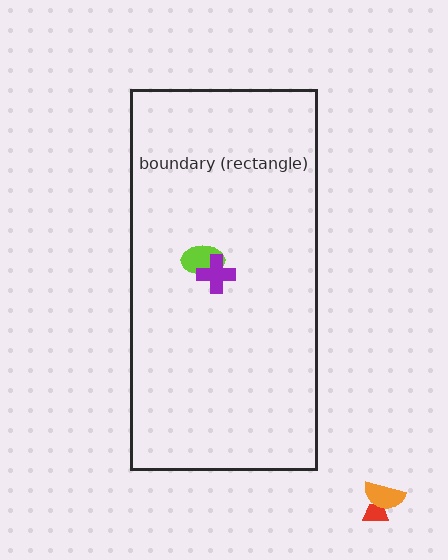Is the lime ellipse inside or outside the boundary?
Inside.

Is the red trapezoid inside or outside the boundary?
Outside.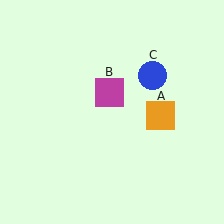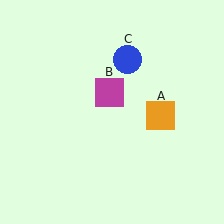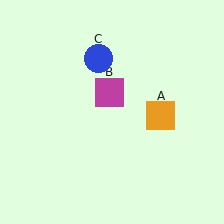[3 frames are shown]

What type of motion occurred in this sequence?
The blue circle (object C) rotated counterclockwise around the center of the scene.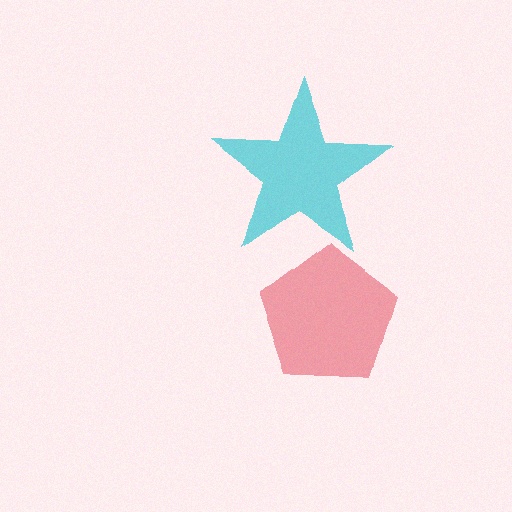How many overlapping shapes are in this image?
There are 2 overlapping shapes in the image.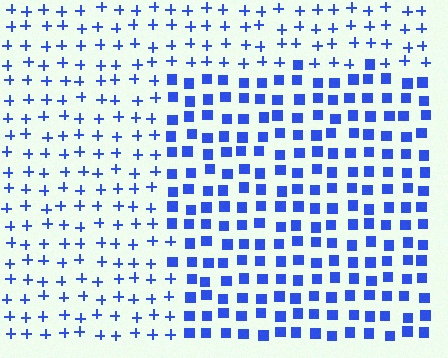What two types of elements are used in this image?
The image uses squares inside the rectangle region and plus signs outside it.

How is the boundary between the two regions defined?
The boundary is defined by a change in element shape: squares inside vs. plus signs outside. All elements share the same color and spacing.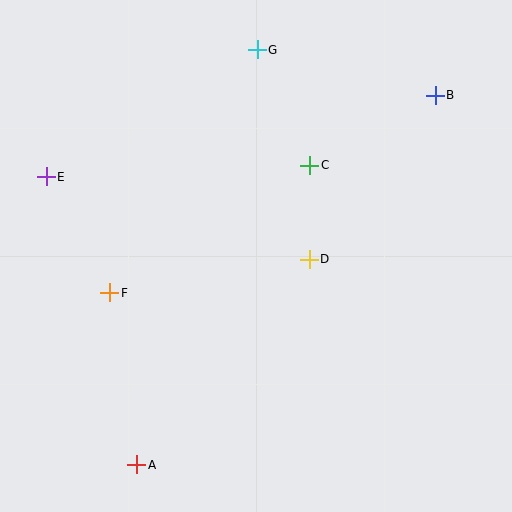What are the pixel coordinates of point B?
Point B is at (435, 95).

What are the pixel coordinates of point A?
Point A is at (137, 465).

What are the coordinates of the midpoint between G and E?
The midpoint between G and E is at (152, 113).